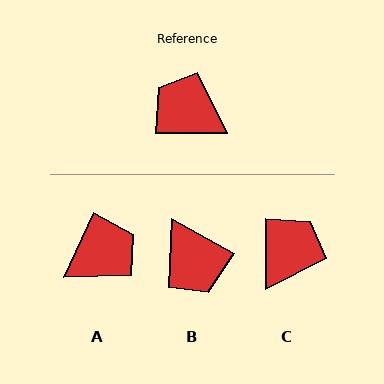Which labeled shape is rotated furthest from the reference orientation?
B, about 151 degrees away.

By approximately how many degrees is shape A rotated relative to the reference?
Approximately 114 degrees clockwise.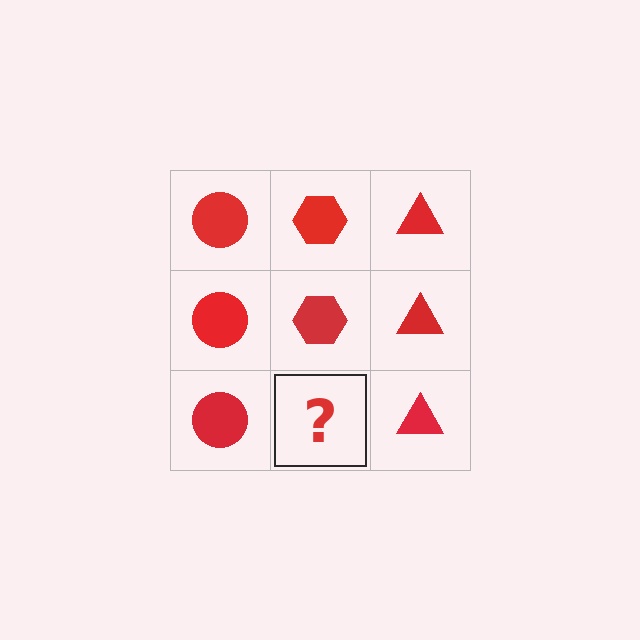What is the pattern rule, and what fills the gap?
The rule is that each column has a consistent shape. The gap should be filled with a red hexagon.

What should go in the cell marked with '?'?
The missing cell should contain a red hexagon.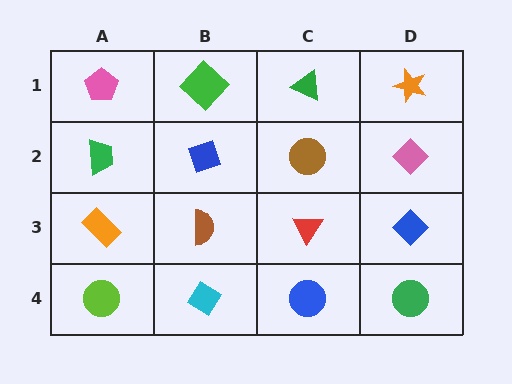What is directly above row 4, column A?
An orange rectangle.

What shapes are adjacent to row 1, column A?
A green trapezoid (row 2, column A), a green diamond (row 1, column B).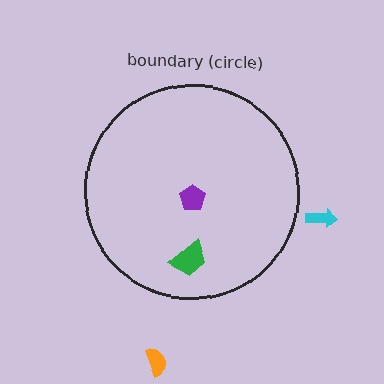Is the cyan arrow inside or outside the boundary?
Outside.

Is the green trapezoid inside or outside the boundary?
Inside.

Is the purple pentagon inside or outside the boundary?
Inside.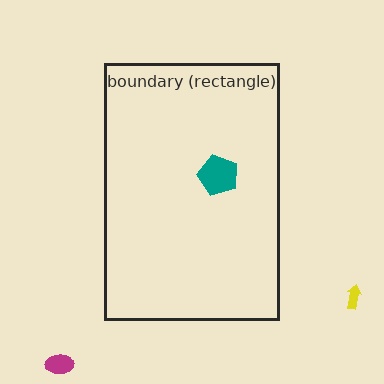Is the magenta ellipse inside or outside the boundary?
Outside.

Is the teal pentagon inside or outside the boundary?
Inside.